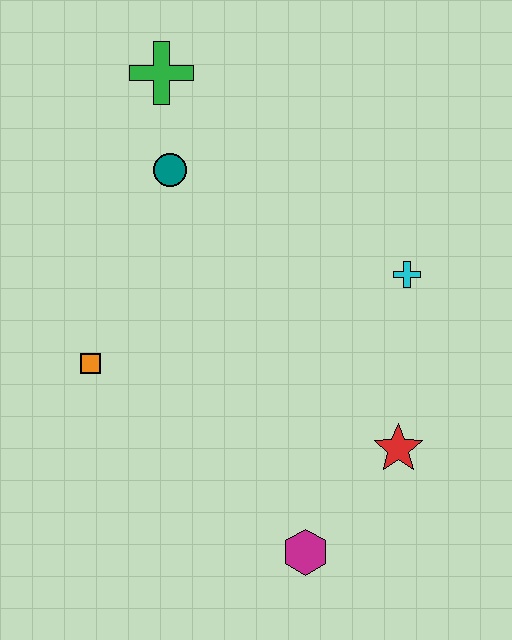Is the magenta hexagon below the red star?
Yes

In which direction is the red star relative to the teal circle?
The red star is below the teal circle.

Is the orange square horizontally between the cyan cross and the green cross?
No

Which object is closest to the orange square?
The teal circle is closest to the orange square.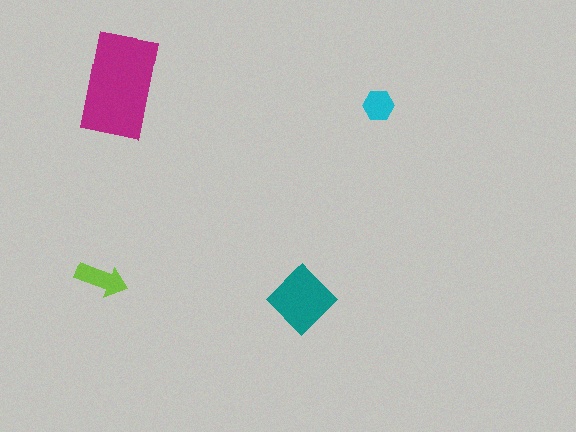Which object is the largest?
The magenta rectangle.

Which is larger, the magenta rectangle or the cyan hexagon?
The magenta rectangle.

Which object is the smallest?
The cyan hexagon.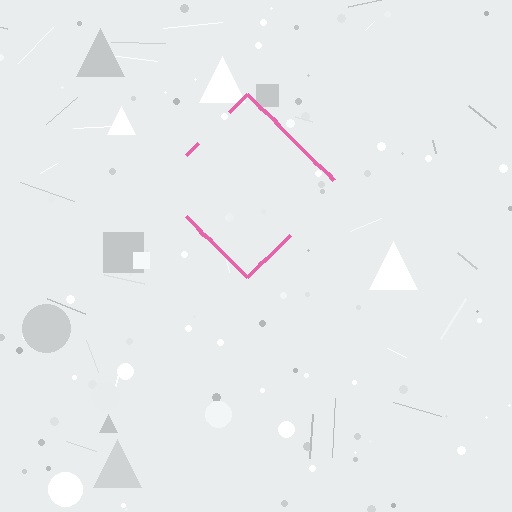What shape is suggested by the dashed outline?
The dashed outline suggests a diamond.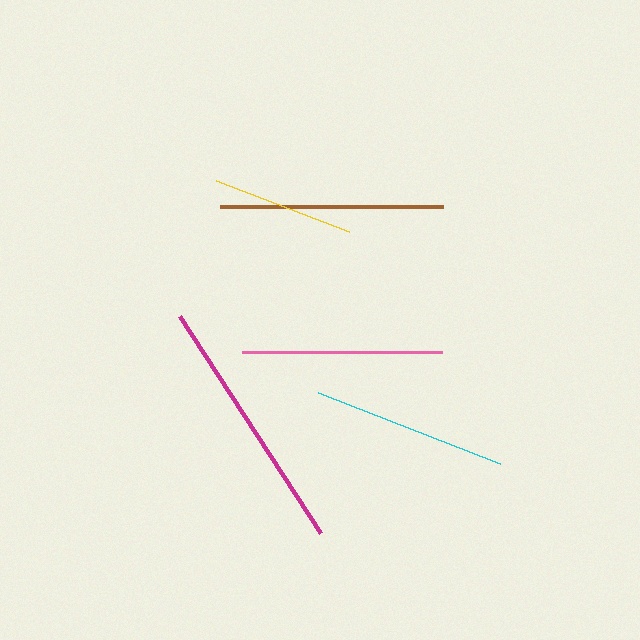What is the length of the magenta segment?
The magenta segment is approximately 259 pixels long.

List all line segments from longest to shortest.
From longest to shortest: magenta, brown, pink, cyan, yellow.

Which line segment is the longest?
The magenta line is the longest at approximately 259 pixels.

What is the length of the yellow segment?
The yellow segment is approximately 143 pixels long.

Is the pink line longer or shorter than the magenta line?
The magenta line is longer than the pink line.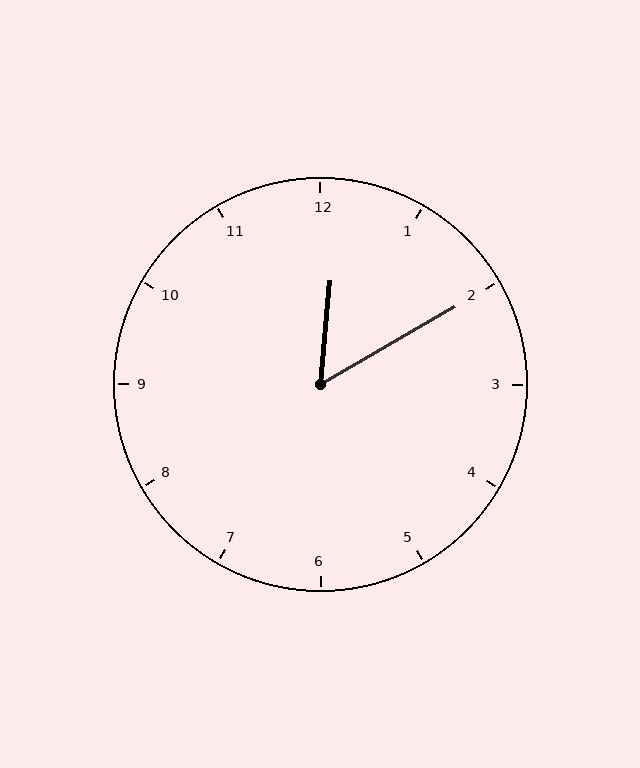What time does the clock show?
12:10.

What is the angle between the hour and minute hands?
Approximately 55 degrees.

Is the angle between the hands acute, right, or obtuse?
It is acute.